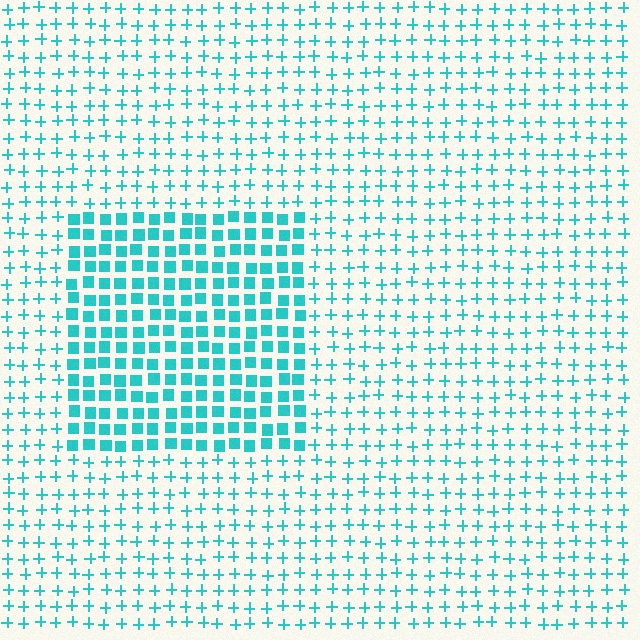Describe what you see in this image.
The image is filled with small cyan elements arranged in a uniform grid. A rectangle-shaped region contains squares, while the surrounding area contains plus signs. The boundary is defined purely by the change in element shape.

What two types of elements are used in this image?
The image uses squares inside the rectangle region and plus signs outside it.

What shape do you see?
I see a rectangle.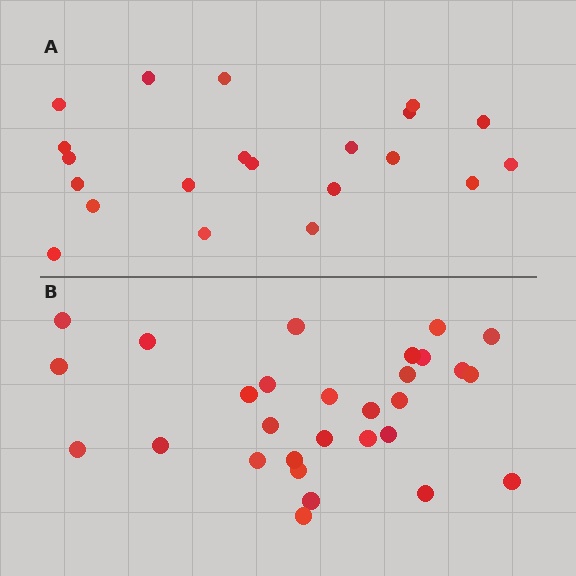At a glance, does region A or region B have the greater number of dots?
Region B (the bottom region) has more dots.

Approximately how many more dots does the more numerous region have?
Region B has roughly 8 or so more dots than region A.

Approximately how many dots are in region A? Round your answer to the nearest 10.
About 20 dots. (The exact count is 21, which rounds to 20.)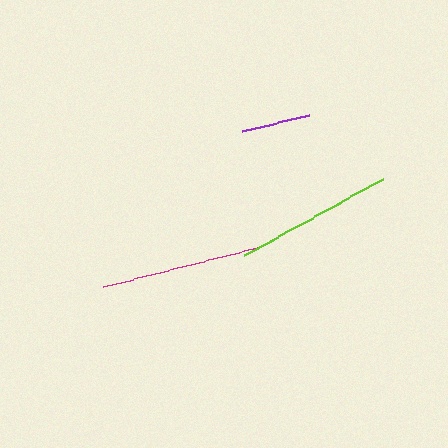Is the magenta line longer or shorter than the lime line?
The magenta line is longer than the lime line.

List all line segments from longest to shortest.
From longest to shortest: magenta, lime, purple.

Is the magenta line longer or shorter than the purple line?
The magenta line is longer than the purple line.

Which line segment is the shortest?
The purple line is the shortest at approximately 69 pixels.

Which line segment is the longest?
The magenta line is the longest at approximately 159 pixels.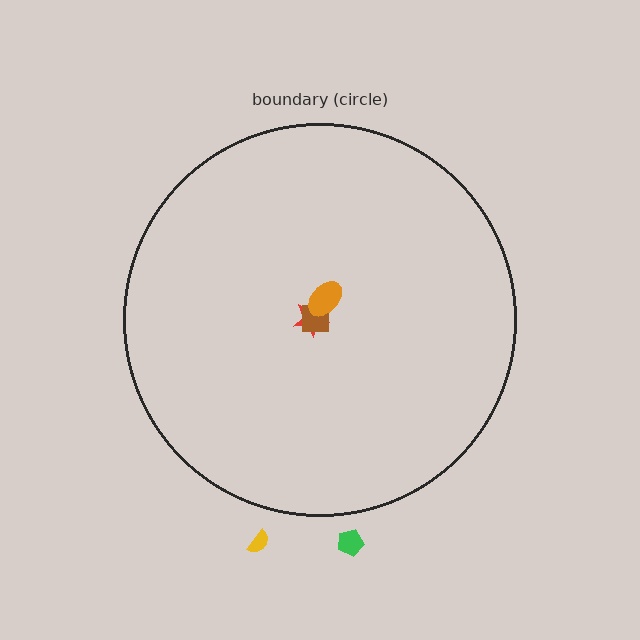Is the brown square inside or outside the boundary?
Inside.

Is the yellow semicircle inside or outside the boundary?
Outside.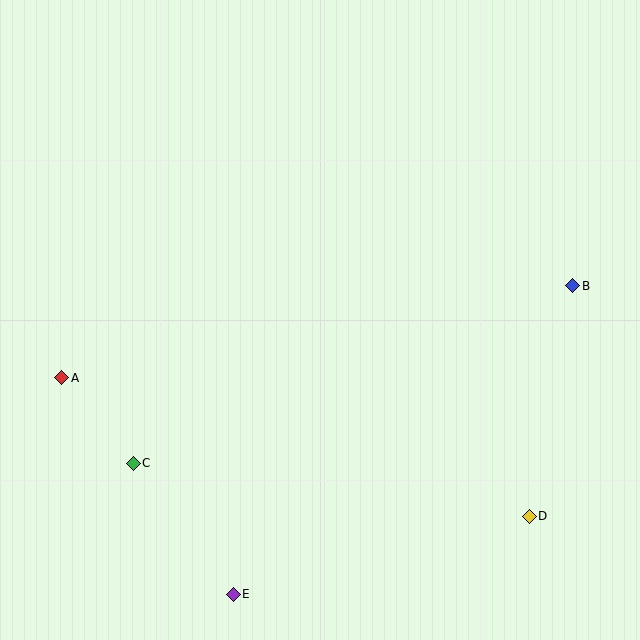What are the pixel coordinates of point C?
Point C is at (133, 463).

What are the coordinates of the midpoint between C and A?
The midpoint between C and A is at (97, 420).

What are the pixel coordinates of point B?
Point B is at (573, 286).